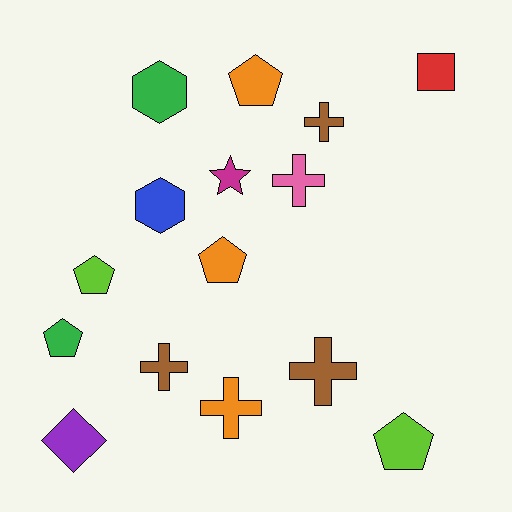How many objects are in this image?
There are 15 objects.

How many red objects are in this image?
There is 1 red object.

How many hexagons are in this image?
There are 2 hexagons.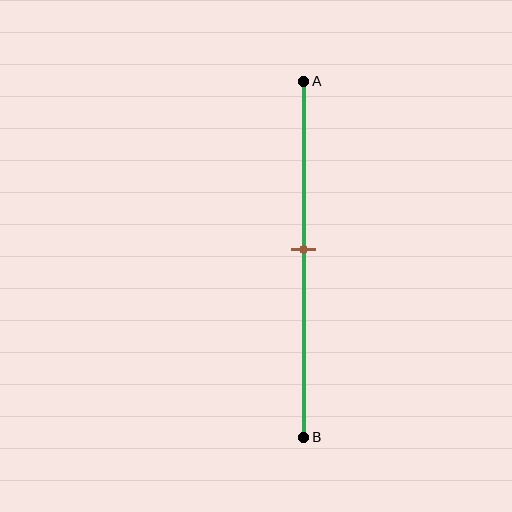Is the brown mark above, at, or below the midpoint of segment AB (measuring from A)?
The brown mark is approximately at the midpoint of segment AB.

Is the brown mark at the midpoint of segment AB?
Yes, the mark is approximately at the midpoint.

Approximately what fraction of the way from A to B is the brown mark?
The brown mark is approximately 45% of the way from A to B.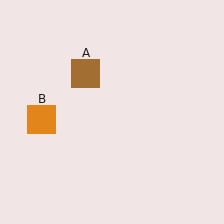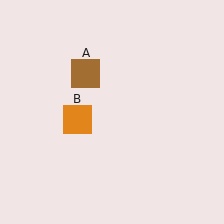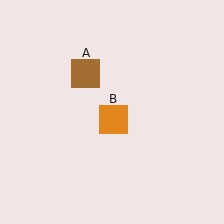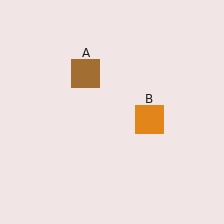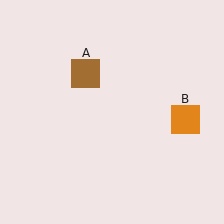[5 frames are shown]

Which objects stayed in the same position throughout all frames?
Brown square (object A) remained stationary.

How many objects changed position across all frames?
1 object changed position: orange square (object B).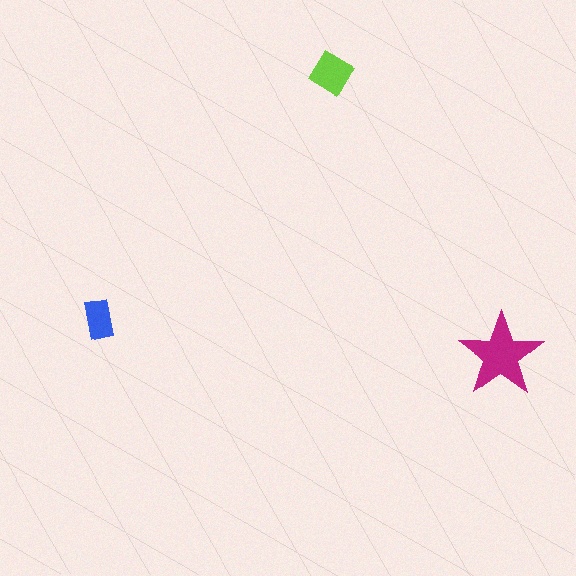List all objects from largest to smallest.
The magenta star, the lime diamond, the blue rectangle.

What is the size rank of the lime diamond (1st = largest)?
2nd.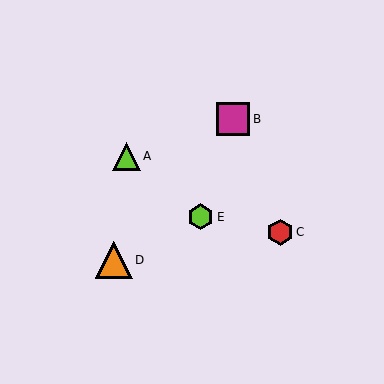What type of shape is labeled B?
Shape B is a magenta square.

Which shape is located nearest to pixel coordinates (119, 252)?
The orange triangle (labeled D) at (114, 260) is nearest to that location.